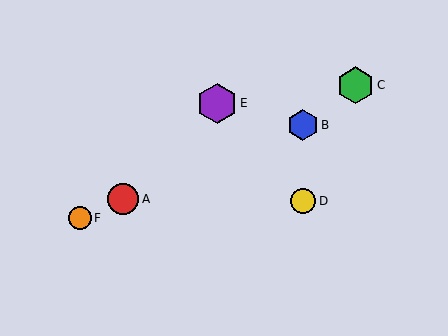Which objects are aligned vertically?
Objects B, D are aligned vertically.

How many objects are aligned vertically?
2 objects (B, D) are aligned vertically.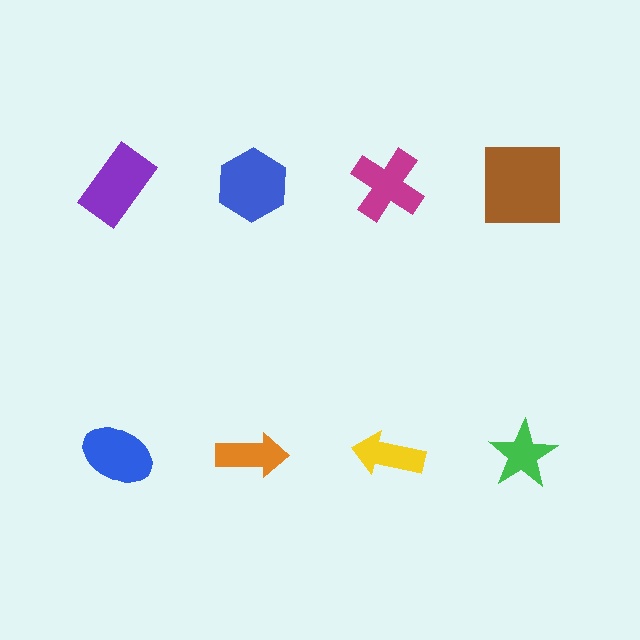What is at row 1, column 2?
A blue hexagon.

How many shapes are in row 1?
4 shapes.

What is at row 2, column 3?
A yellow arrow.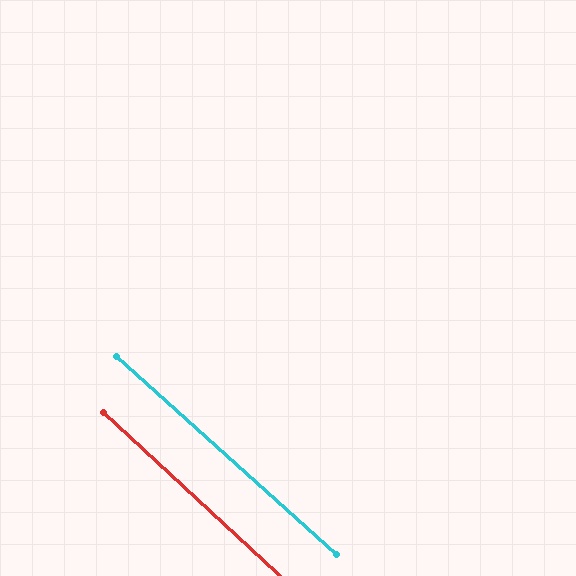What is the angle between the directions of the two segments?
Approximately 1 degree.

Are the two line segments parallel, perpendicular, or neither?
Parallel — their directions differ by only 0.8°.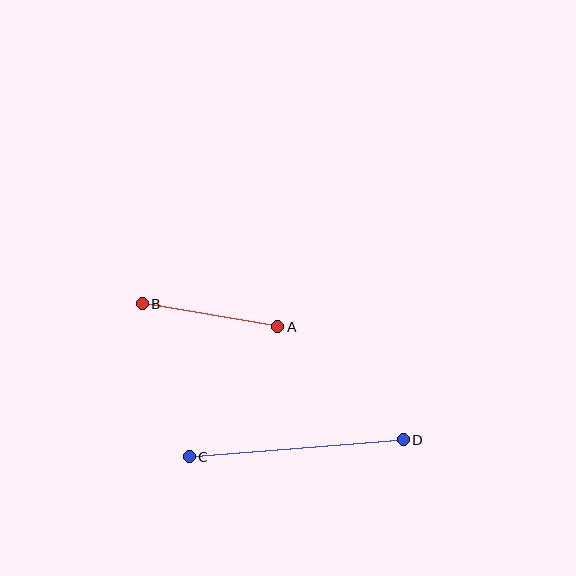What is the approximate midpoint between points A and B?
The midpoint is at approximately (210, 315) pixels.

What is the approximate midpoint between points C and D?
The midpoint is at approximately (296, 448) pixels.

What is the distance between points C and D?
The distance is approximately 215 pixels.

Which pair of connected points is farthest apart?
Points C and D are farthest apart.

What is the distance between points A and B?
The distance is approximately 137 pixels.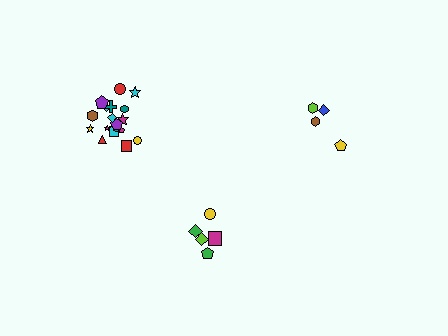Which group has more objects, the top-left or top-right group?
The top-left group.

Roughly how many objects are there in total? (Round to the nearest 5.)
Roughly 25 objects in total.